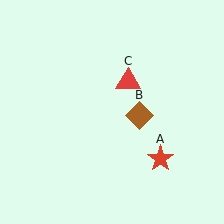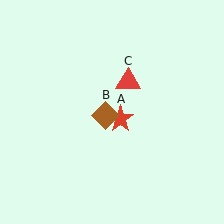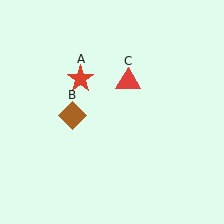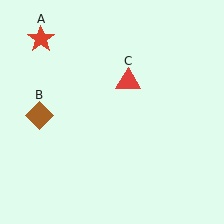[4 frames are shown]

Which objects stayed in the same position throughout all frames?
Red triangle (object C) remained stationary.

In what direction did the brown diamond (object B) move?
The brown diamond (object B) moved left.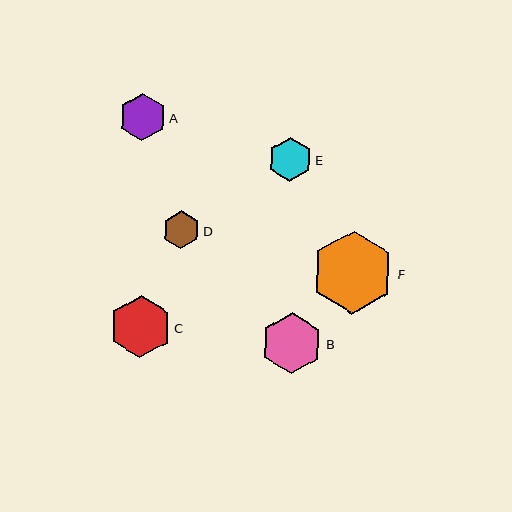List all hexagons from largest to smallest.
From largest to smallest: F, C, B, A, E, D.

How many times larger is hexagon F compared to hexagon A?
Hexagon F is approximately 1.8 times the size of hexagon A.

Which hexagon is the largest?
Hexagon F is the largest with a size of approximately 83 pixels.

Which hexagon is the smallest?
Hexagon D is the smallest with a size of approximately 37 pixels.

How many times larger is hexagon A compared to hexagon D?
Hexagon A is approximately 1.3 times the size of hexagon D.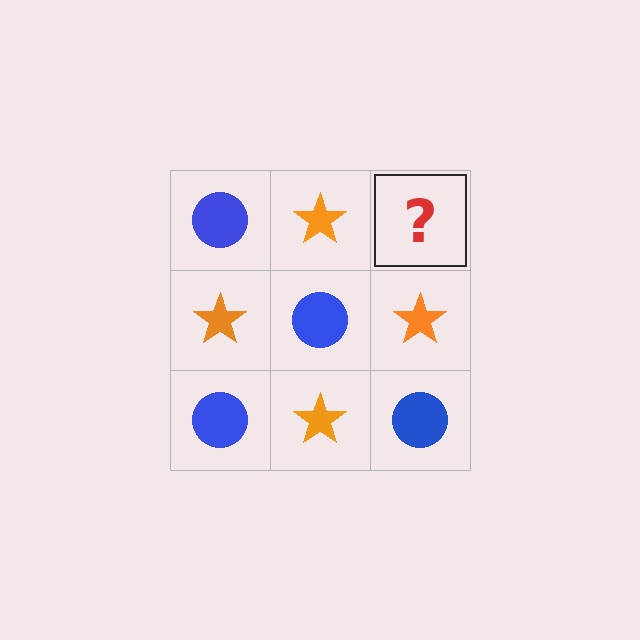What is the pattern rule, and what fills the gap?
The rule is that it alternates blue circle and orange star in a checkerboard pattern. The gap should be filled with a blue circle.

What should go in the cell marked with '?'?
The missing cell should contain a blue circle.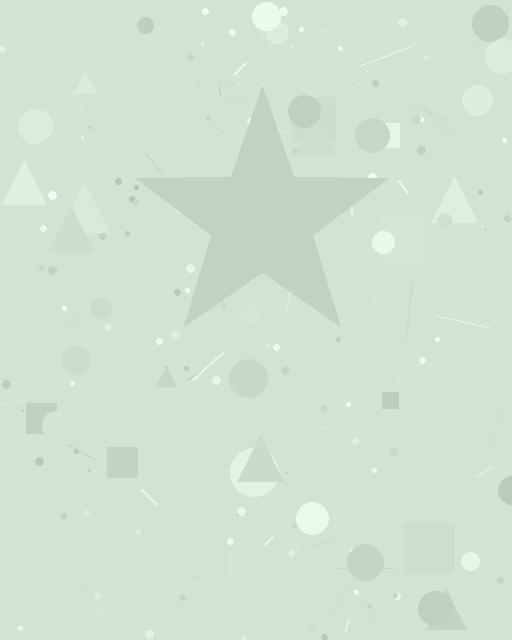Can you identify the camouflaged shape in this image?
The camouflaged shape is a star.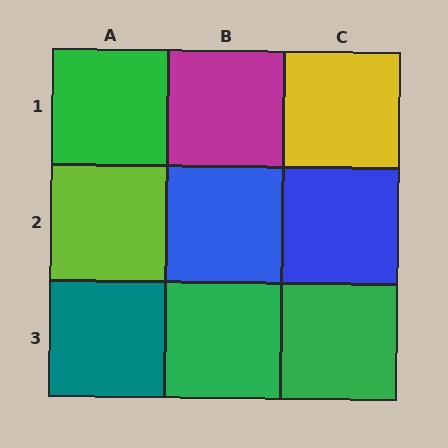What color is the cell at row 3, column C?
Green.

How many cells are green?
3 cells are green.